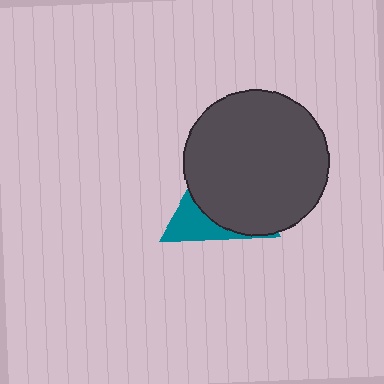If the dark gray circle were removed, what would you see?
You would see the complete teal triangle.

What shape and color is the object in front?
The object in front is a dark gray circle.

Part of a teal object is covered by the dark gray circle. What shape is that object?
It is a triangle.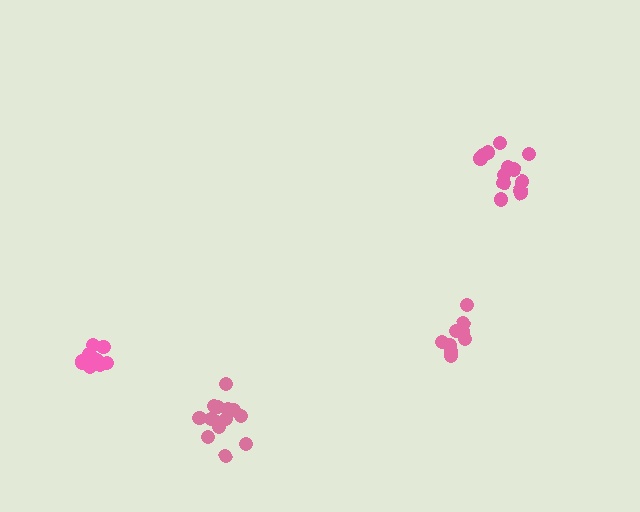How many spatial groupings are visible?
There are 4 spatial groupings.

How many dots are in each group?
Group 1: 9 dots, Group 2: 14 dots, Group 3: 9 dots, Group 4: 14 dots (46 total).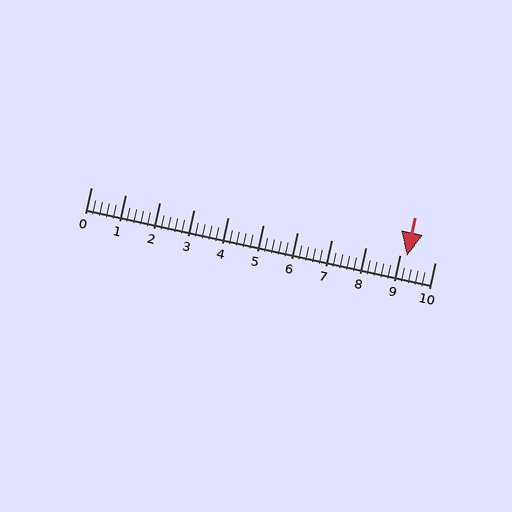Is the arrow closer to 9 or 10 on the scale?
The arrow is closer to 9.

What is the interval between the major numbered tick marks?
The major tick marks are spaced 1 units apart.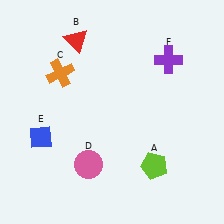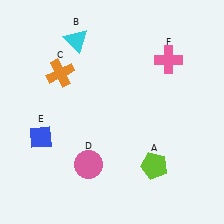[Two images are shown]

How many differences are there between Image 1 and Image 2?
There are 2 differences between the two images.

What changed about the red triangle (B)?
In Image 1, B is red. In Image 2, it changed to cyan.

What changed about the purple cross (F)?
In Image 1, F is purple. In Image 2, it changed to pink.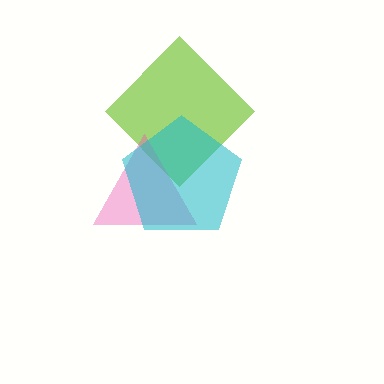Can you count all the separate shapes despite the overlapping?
Yes, there are 3 separate shapes.